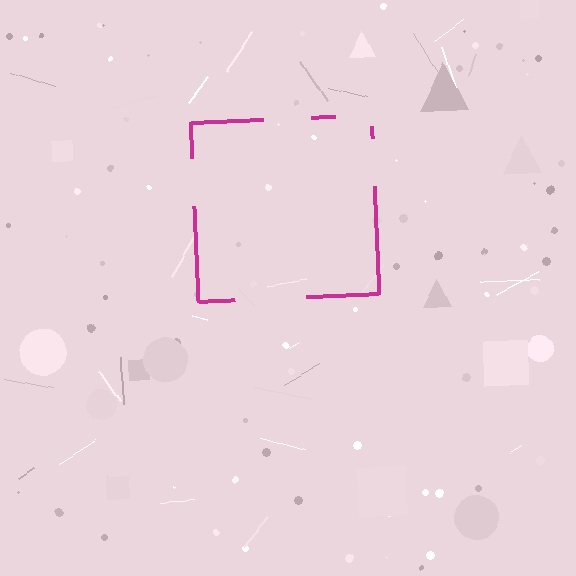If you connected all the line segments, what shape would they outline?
They would outline a square.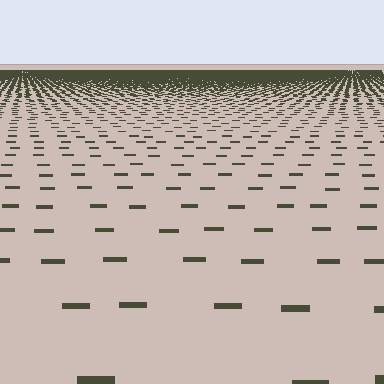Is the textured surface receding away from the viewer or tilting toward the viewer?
The surface is receding away from the viewer. Texture elements get smaller and denser toward the top.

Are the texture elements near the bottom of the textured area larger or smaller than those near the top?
Larger. Near the bottom, elements are closer to the viewer and appear at a bigger on-screen size.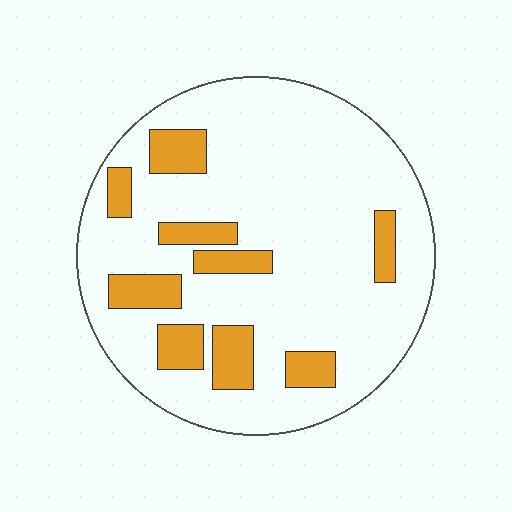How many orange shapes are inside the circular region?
9.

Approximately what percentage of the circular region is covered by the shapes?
Approximately 20%.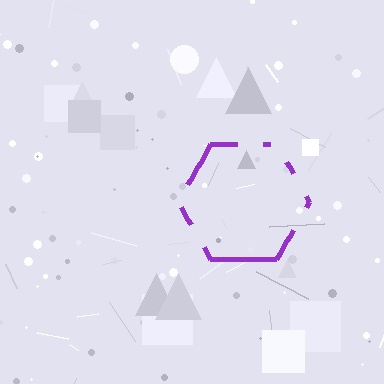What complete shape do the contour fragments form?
The contour fragments form a hexagon.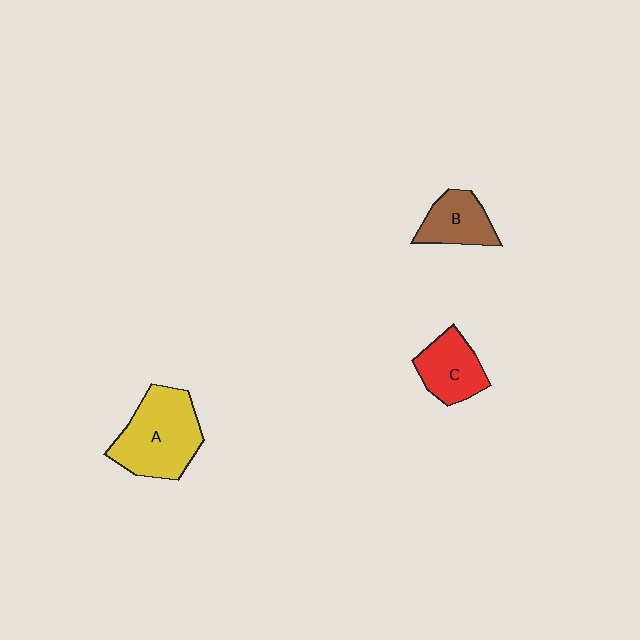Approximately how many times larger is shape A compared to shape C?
Approximately 1.7 times.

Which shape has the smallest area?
Shape B (brown).